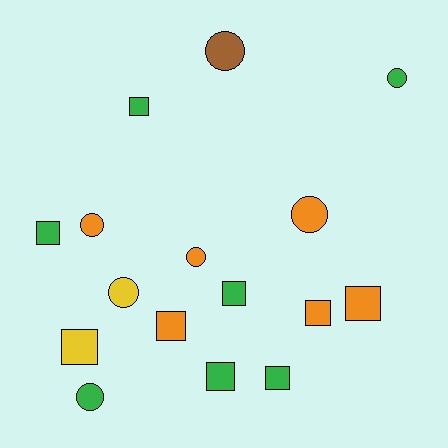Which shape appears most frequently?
Square, with 9 objects.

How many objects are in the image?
There are 16 objects.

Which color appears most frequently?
Green, with 7 objects.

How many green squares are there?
There are 5 green squares.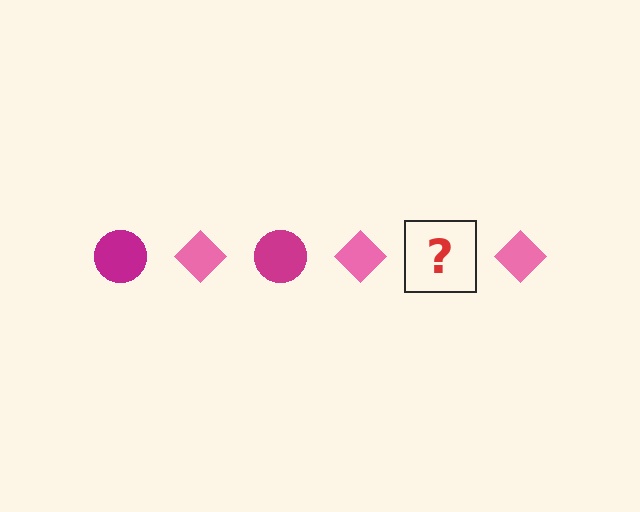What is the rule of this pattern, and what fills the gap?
The rule is that the pattern alternates between magenta circle and pink diamond. The gap should be filled with a magenta circle.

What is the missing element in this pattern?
The missing element is a magenta circle.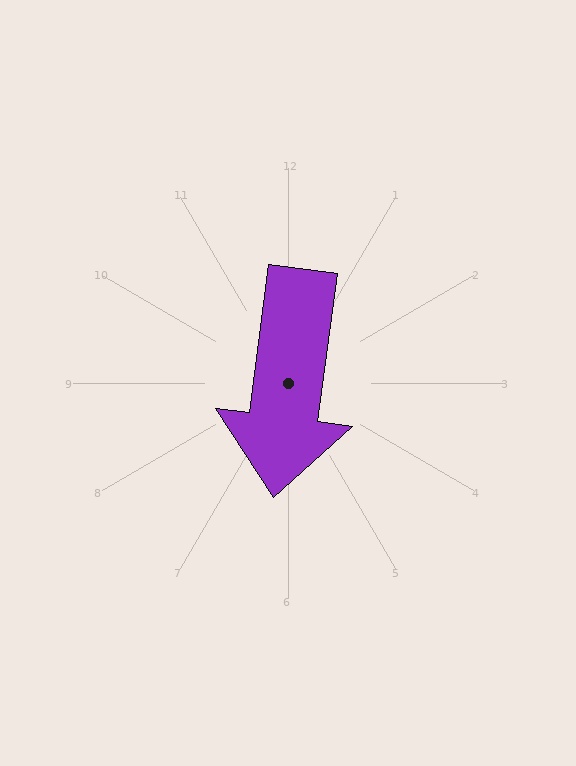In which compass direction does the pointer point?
South.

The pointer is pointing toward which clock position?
Roughly 6 o'clock.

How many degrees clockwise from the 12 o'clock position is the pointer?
Approximately 187 degrees.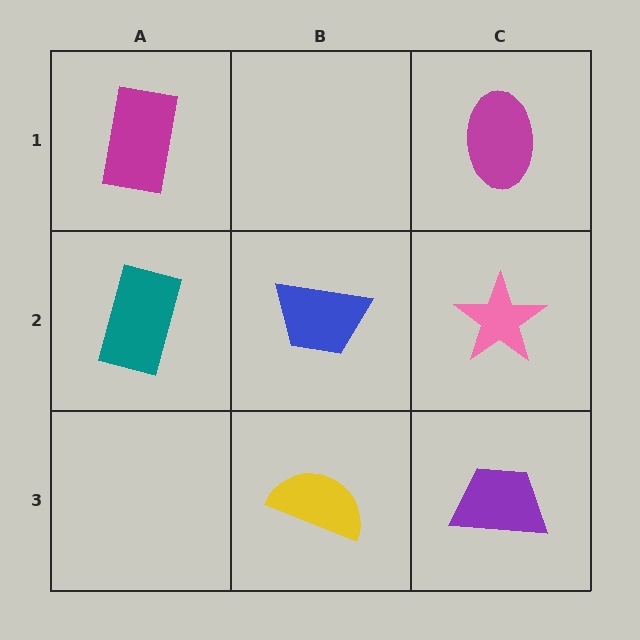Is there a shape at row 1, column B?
No, that cell is empty.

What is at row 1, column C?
A magenta ellipse.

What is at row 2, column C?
A pink star.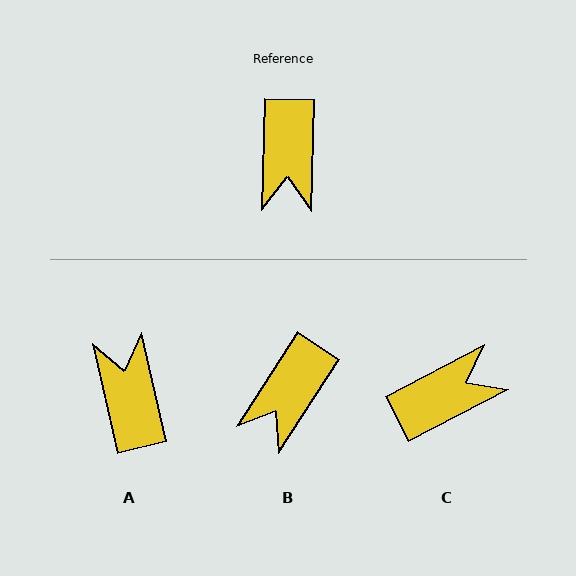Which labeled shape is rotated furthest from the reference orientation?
A, about 166 degrees away.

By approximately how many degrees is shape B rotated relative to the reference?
Approximately 32 degrees clockwise.